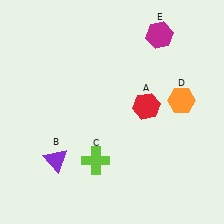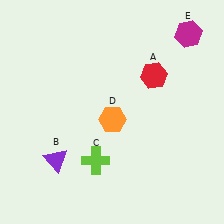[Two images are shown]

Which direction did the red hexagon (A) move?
The red hexagon (A) moved up.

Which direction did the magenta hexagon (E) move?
The magenta hexagon (E) moved right.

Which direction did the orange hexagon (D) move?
The orange hexagon (D) moved left.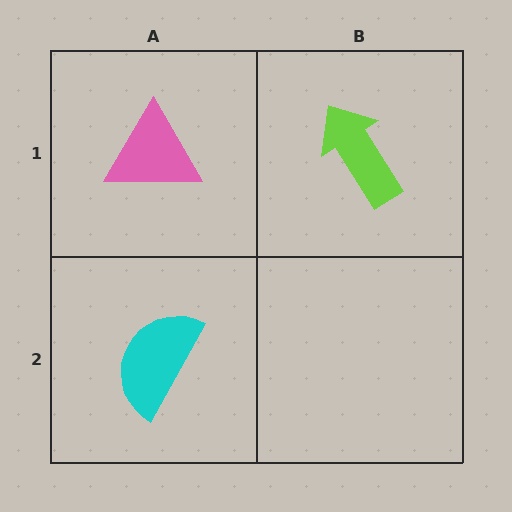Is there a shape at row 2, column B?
No, that cell is empty.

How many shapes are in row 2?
1 shape.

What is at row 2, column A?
A cyan semicircle.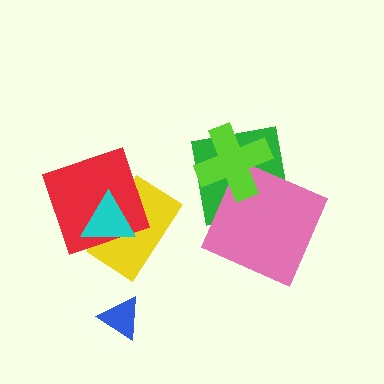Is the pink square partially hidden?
Yes, it is partially covered by another shape.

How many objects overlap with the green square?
2 objects overlap with the green square.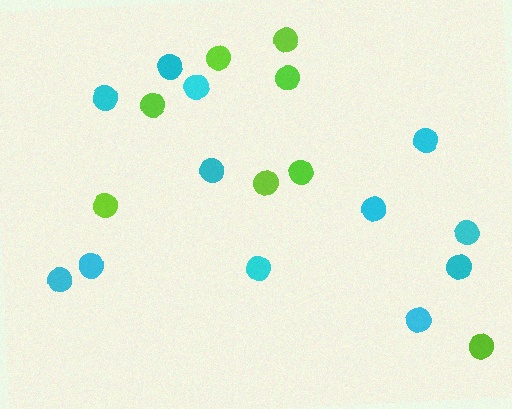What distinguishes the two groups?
There are 2 groups: one group of cyan circles (12) and one group of lime circles (8).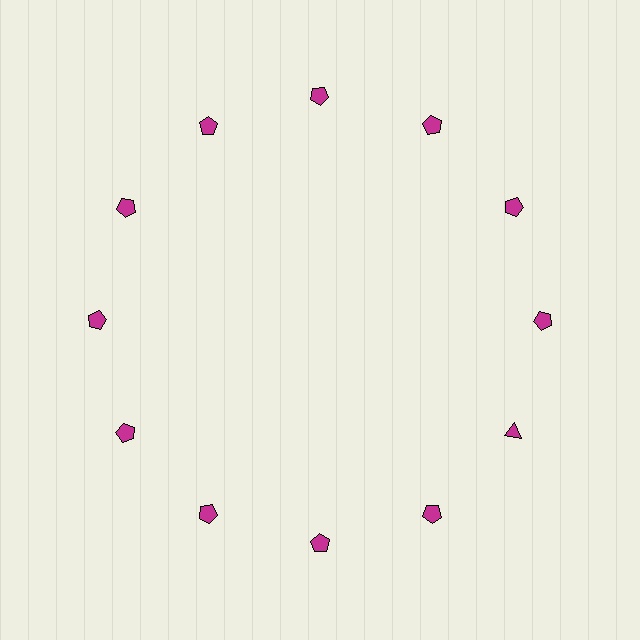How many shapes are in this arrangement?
There are 12 shapes arranged in a ring pattern.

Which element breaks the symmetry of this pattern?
The magenta triangle at roughly the 4 o'clock position breaks the symmetry. All other shapes are magenta pentagons.